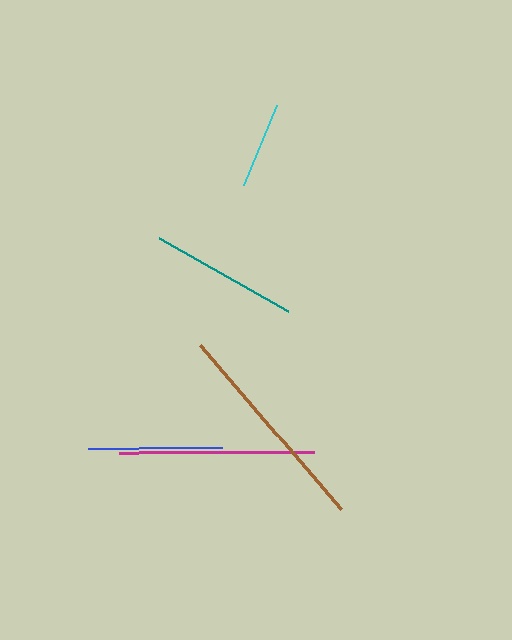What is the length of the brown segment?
The brown segment is approximately 216 pixels long.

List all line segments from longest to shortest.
From longest to shortest: brown, magenta, teal, blue, cyan.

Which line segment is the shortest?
The cyan line is the shortest at approximately 87 pixels.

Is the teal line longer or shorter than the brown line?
The brown line is longer than the teal line.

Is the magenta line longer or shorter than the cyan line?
The magenta line is longer than the cyan line.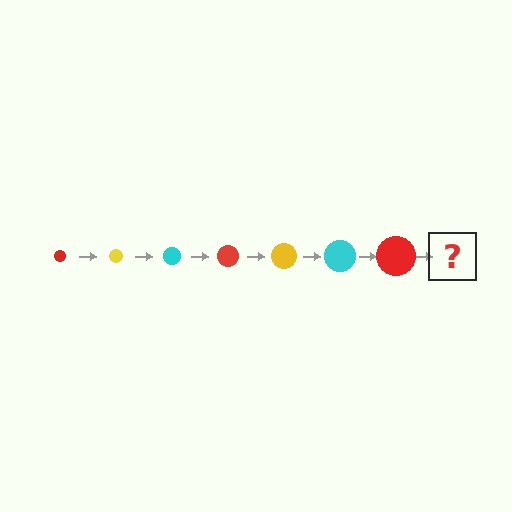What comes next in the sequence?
The next element should be a yellow circle, larger than the previous one.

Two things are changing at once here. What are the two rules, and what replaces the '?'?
The two rules are that the circle grows larger each step and the color cycles through red, yellow, and cyan. The '?' should be a yellow circle, larger than the previous one.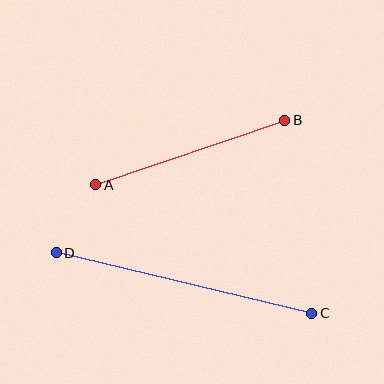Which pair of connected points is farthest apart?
Points C and D are farthest apart.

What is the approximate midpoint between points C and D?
The midpoint is at approximately (184, 283) pixels.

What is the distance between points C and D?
The distance is approximately 262 pixels.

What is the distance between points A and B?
The distance is approximately 200 pixels.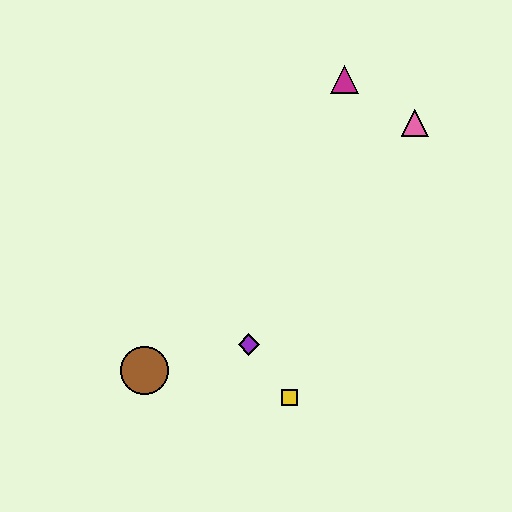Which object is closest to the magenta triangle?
The pink triangle is closest to the magenta triangle.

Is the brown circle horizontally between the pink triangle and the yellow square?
No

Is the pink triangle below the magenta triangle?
Yes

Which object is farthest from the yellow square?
The magenta triangle is farthest from the yellow square.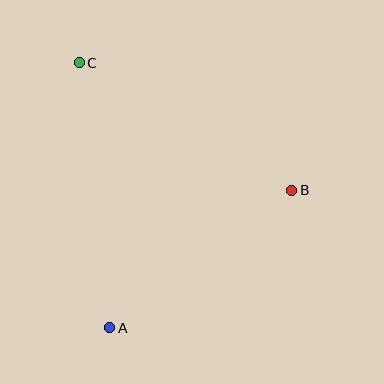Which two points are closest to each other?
Points A and B are closest to each other.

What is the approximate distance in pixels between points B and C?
The distance between B and C is approximately 248 pixels.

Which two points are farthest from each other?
Points A and C are farthest from each other.